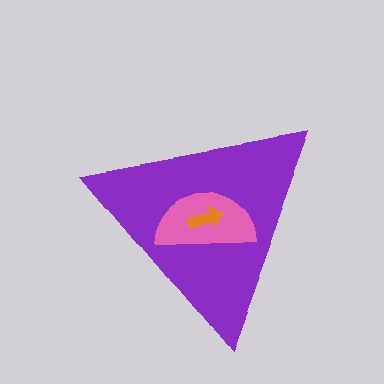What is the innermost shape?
The orange arrow.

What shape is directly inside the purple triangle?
The pink semicircle.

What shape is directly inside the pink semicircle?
The orange arrow.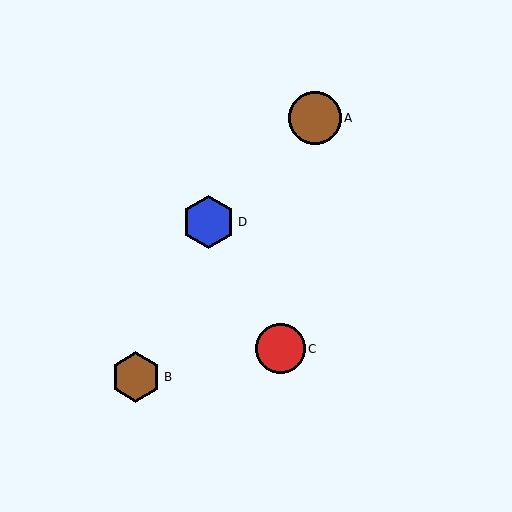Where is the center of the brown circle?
The center of the brown circle is at (315, 118).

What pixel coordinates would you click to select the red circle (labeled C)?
Click at (280, 349) to select the red circle C.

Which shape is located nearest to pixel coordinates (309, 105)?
The brown circle (labeled A) at (315, 118) is nearest to that location.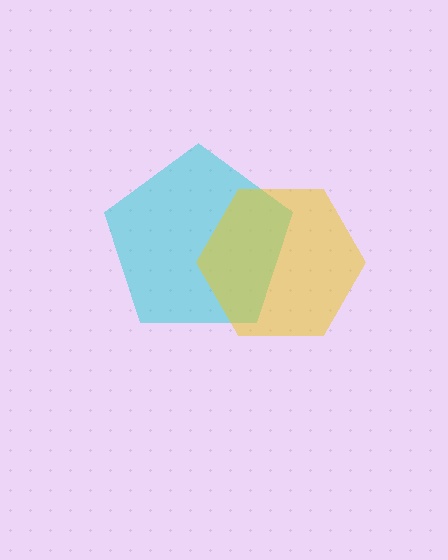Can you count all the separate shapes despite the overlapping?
Yes, there are 2 separate shapes.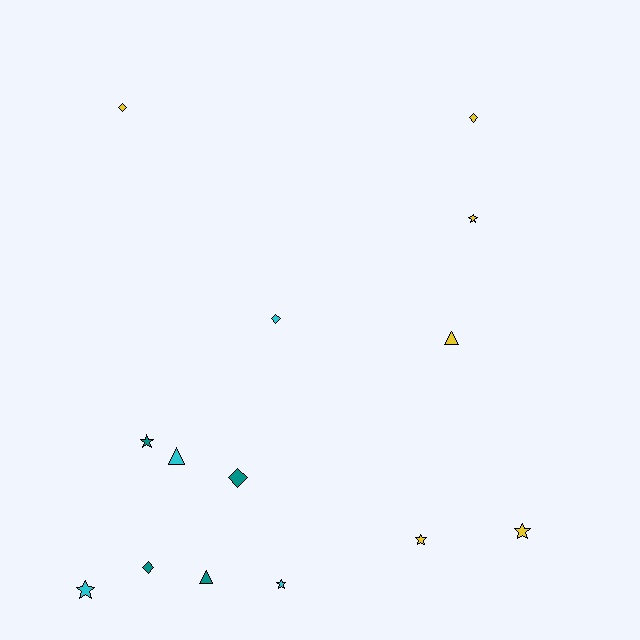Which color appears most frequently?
Yellow, with 6 objects.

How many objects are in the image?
There are 14 objects.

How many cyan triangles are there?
There is 1 cyan triangle.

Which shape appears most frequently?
Star, with 6 objects.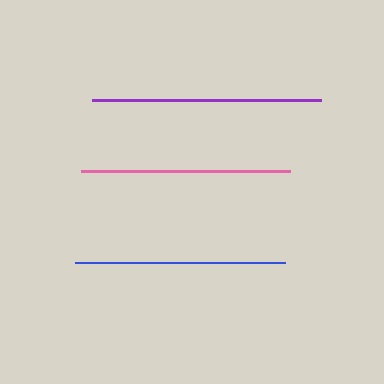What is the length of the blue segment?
The blue segment is approximately 209 pixels long.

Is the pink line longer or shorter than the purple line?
The purple line is longer than the pink line.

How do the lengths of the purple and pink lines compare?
The purple and pink lines are approximately the same length.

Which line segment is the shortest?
The pink line is the shortest at approximately 209 pixels.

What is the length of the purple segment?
The purple segment is approximately 228 pixels long.